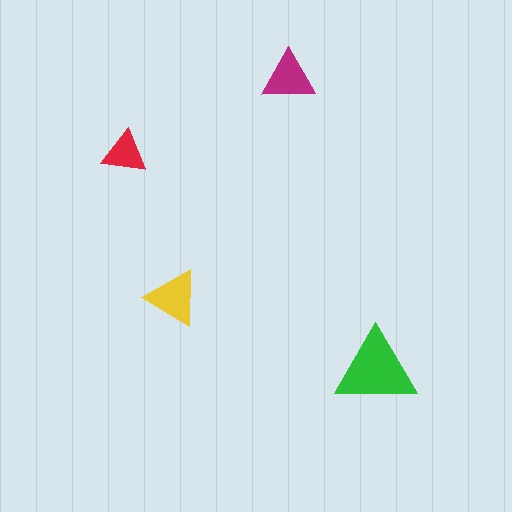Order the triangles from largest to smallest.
the green one, the yellow one, the magenta one, the red one.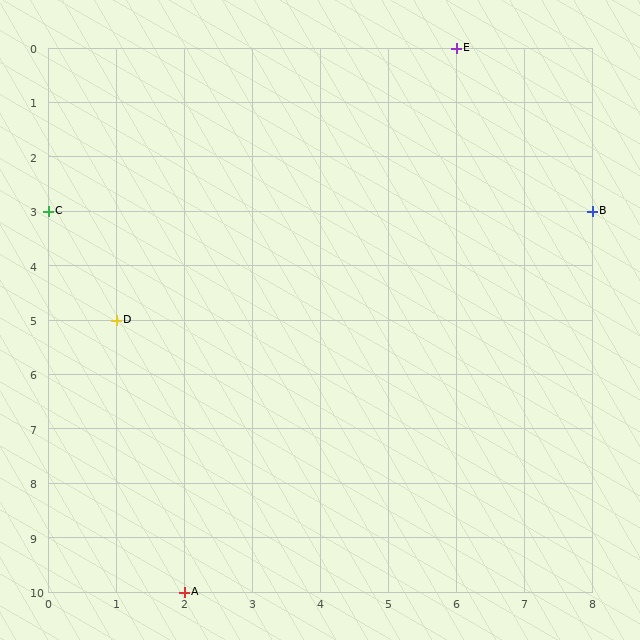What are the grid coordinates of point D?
Point D is at grid coordinates (1, 5).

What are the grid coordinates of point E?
Point E is at grid coordinates (6, 0).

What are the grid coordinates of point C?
Point C is at grid coordinates (0, 3).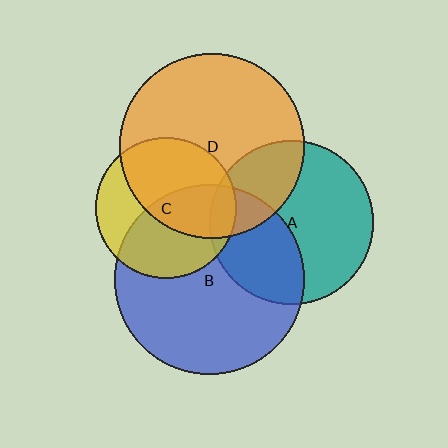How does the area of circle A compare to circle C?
Approximately 1.3 times.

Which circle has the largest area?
Circle B (blue).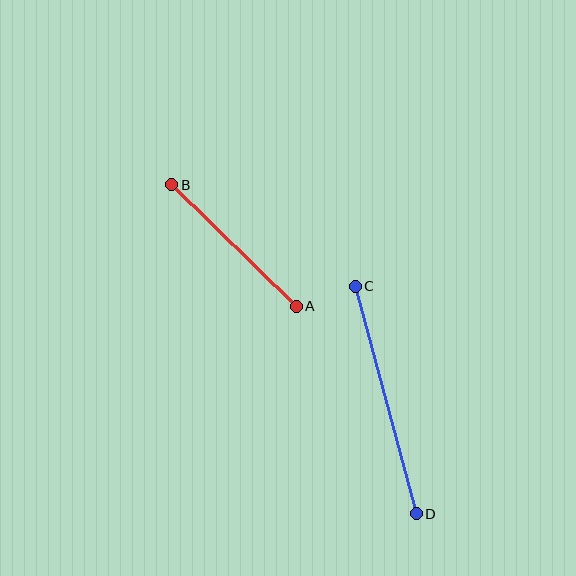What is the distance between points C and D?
The distance is approximately 236 pixels.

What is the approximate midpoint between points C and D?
The midpoint is at approximately (386, 400) pixels.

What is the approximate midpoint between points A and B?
The midpoint is at approximately (234, 246) pixels.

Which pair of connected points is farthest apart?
Points C and D are farthest apart.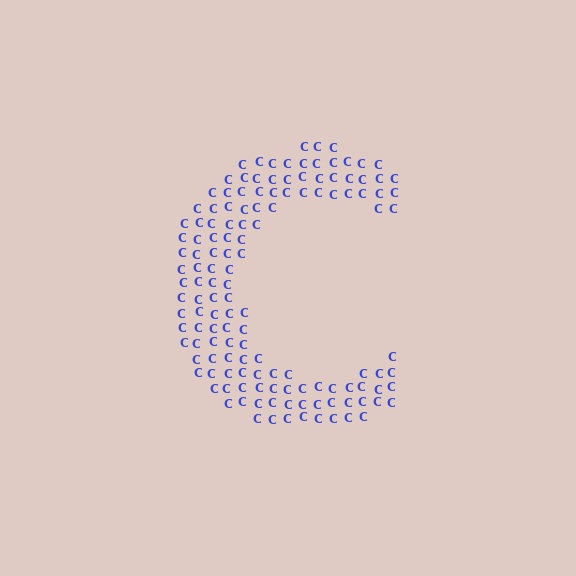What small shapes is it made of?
It is made of small letter C's.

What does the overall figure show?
The overall figure shows the letter C.